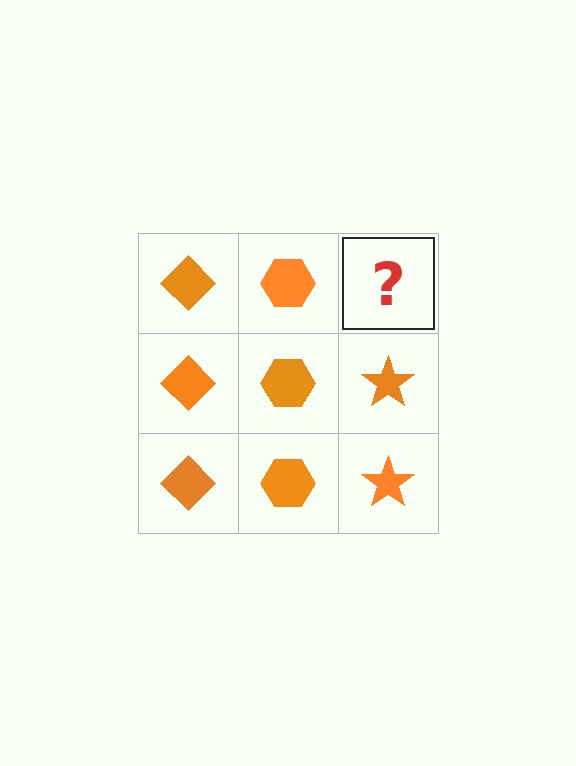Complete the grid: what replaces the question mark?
The question mark should be replaced with an orange star.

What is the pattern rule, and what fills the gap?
The rule is that each column has a consistent shape. The gap should be filled with an orange star.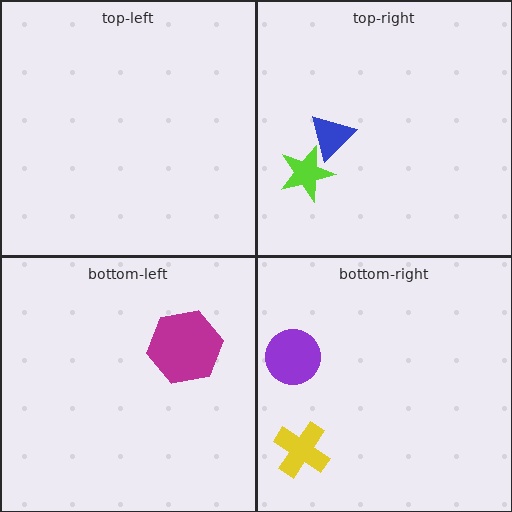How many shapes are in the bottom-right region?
2.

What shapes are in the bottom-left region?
The magenta hexagon.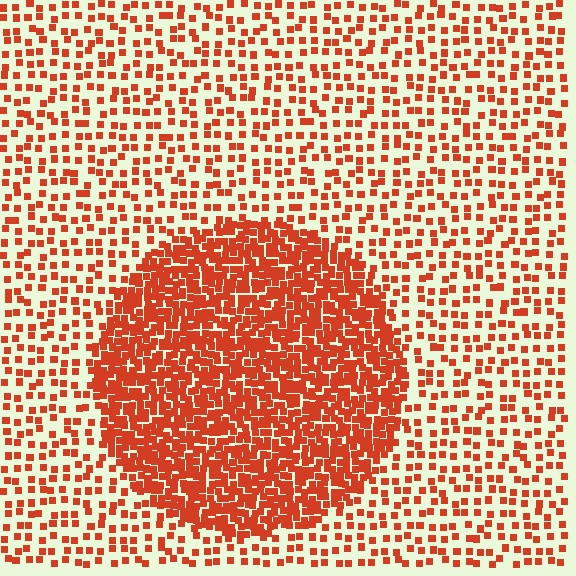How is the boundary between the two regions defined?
The boundary is defined by a change in element density (approximately 2.7x ratio). All elements are the same color, size, and shape.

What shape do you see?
I see a circle.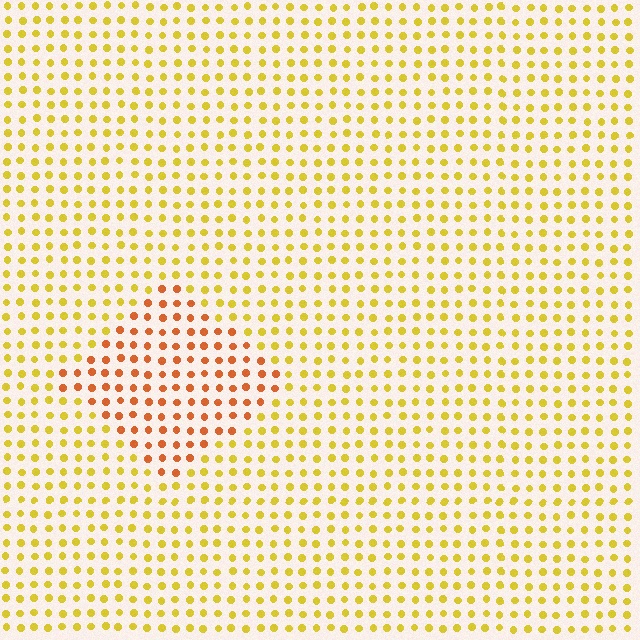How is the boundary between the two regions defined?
The boundary is defined purely by a slight shift in hue (about 36 degrees). Spacing, size, and orientation are identical on both sides.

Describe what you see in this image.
The image is filled with small yellow elements in a uniform arrangement. A diamond-shaped region is visible where the elements are tinted to a slightly different hue, forming a subtle color boundary.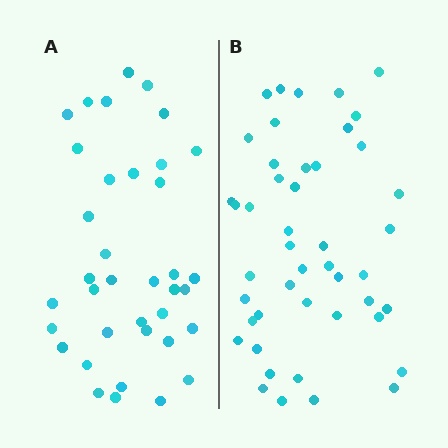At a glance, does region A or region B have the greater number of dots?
Region B (the right region) has more dots.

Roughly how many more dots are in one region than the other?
Region B has roughly 8 or so more dots than region A.